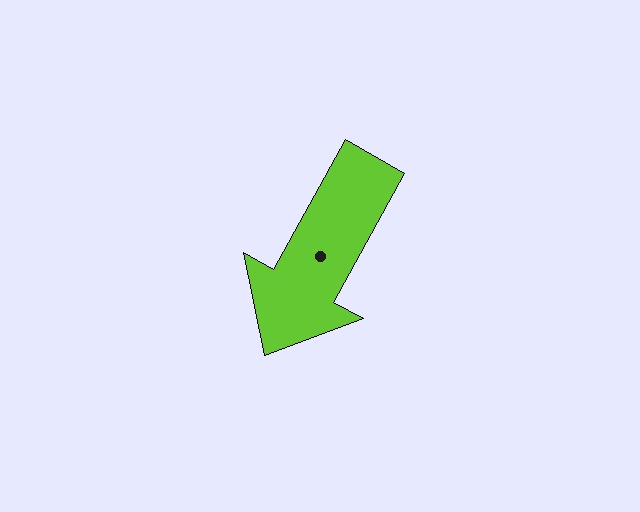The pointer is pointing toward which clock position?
Roughly 7 o'clock.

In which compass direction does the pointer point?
Southwest.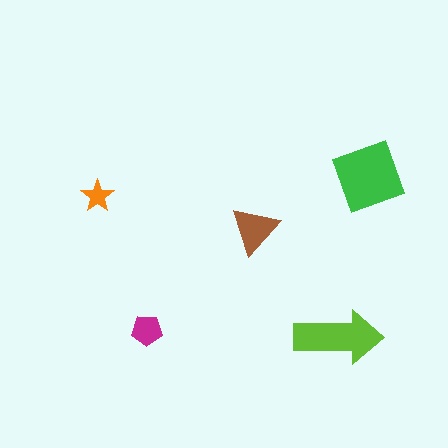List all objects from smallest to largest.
The orange star, the magenta pentagon, the brown triangle, the lime arrow, the green square.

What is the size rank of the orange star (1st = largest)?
5th.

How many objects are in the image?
There are 5 objects in the image.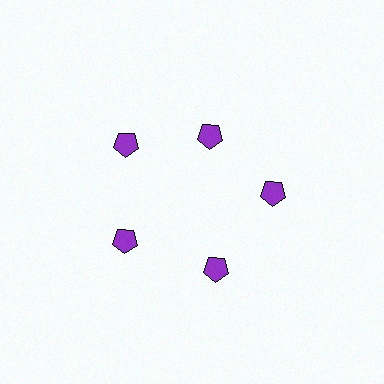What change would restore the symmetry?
The symmetry would be restored by moving it outward, back onto the ring so that all 5 pentagons sit at equal angles and equal distance from the center.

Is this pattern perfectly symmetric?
No. The 5 purple pentagons are arranged in a ring, but one element near the 1 o'clock position is pulled inward toward the center, breaking the 5-fold rotational symmetry.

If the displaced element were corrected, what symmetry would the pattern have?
It would have 5-fold rotational symmetry — the pattern would map onto itself every 72 degrees.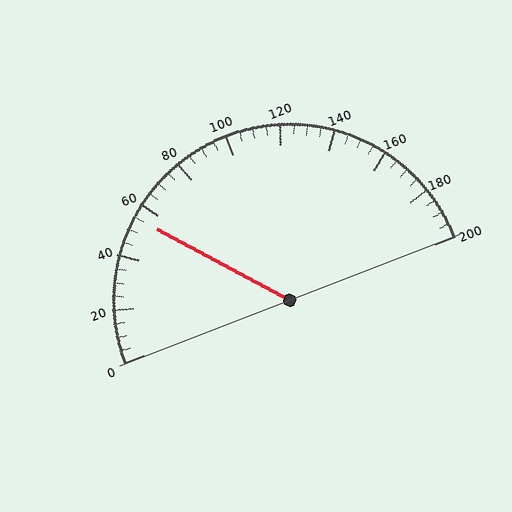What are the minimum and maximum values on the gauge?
The gauge ranges from 0 to 200.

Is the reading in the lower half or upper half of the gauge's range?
The reading is in the lower half of the range (0 to 200).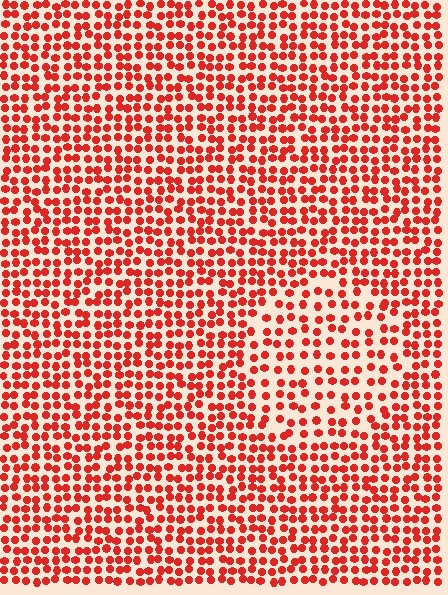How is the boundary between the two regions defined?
The boundary is defined by a change in element density (approximately 1.6x ratio). All elements are the same color, size, and shape.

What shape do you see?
I see a circle.